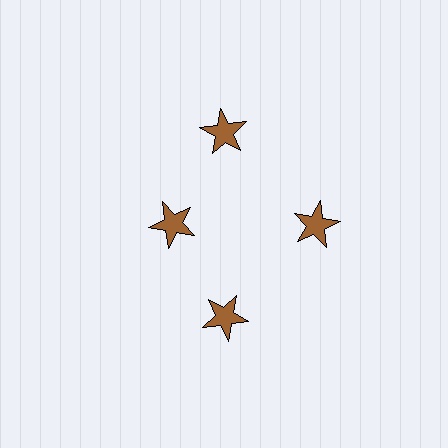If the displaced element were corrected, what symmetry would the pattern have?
It would have 4-fold rotational symmetry — the pattern would map onto itself every 90 degrees.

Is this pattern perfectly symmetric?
No. The 4 brown stars are arranged in a ring, but one element near the 9 o'clock position is pulled inward toward the center, breaking the 4-fold rotational symmetry.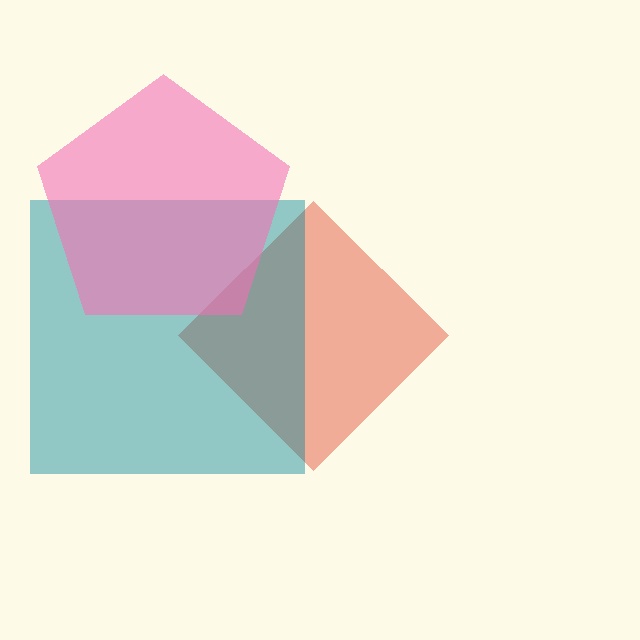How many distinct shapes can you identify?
There are 3 distinct shapes: a red diamond, a teal square, a pink pentagon.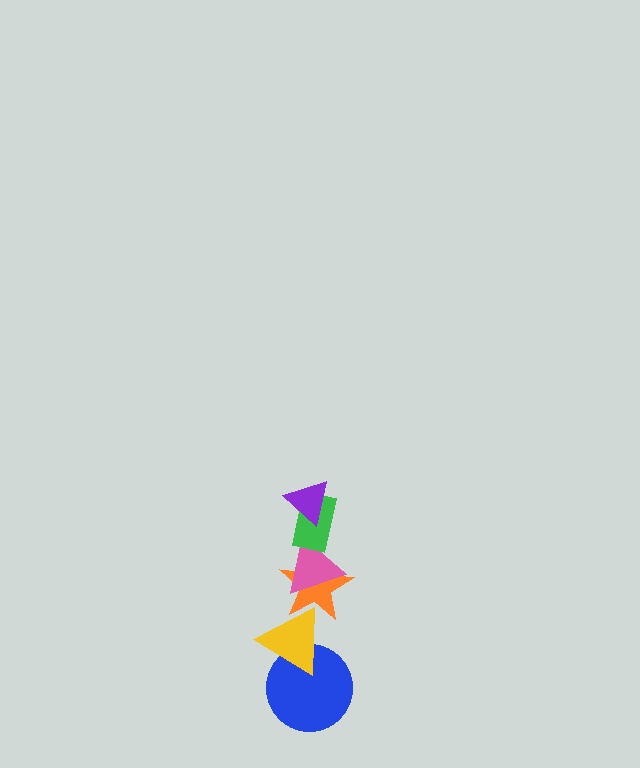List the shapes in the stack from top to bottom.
From top to bottom: the purple triangle, the green rectangle, the pink triangle, the orange star, the yellow triangle, the blue circle.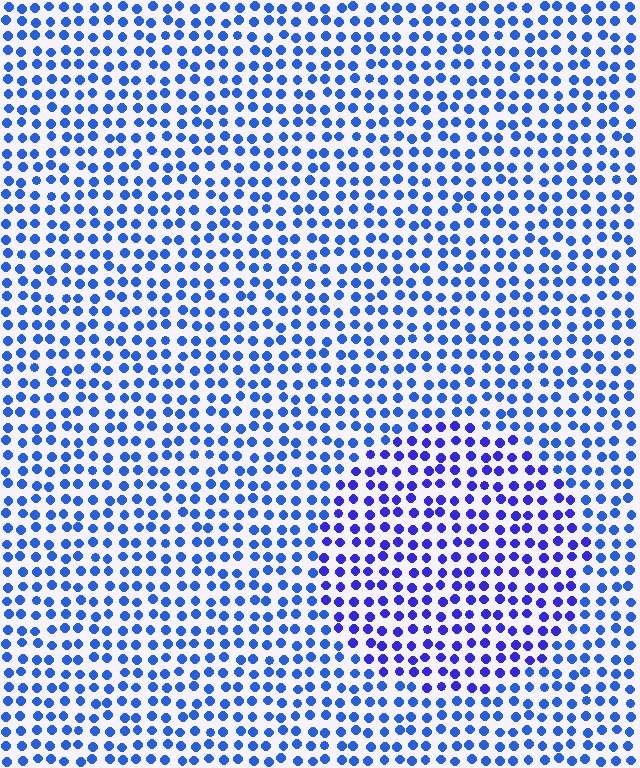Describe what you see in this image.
The image is filled with small blue elements in a uniform arrangement. A circle-shaped region is visible where the elements are tinted to a slightly different hue, forming a subtle color boundary.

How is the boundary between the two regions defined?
The boundary is defined purely by a slight shift in hue (about 23 degrees). Spacing, size, and orientation are identical on both sides.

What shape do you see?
I see a circle.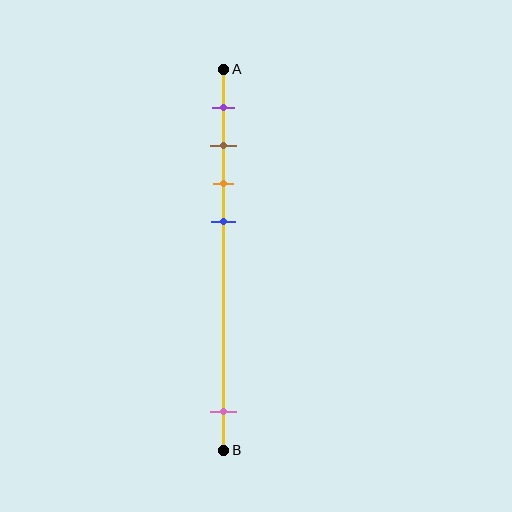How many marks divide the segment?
There are 5 marks dividing the segment.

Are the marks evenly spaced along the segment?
No, the marks are not evenly spaced.